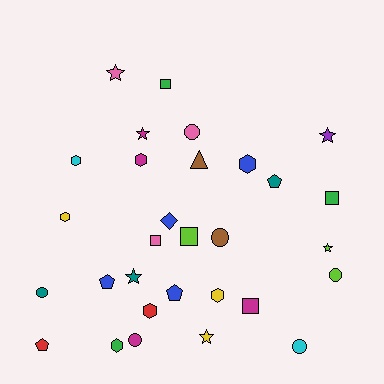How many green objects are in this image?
There are 3 green objects.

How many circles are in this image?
There are 6 circles.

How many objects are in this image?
There are 30 objects.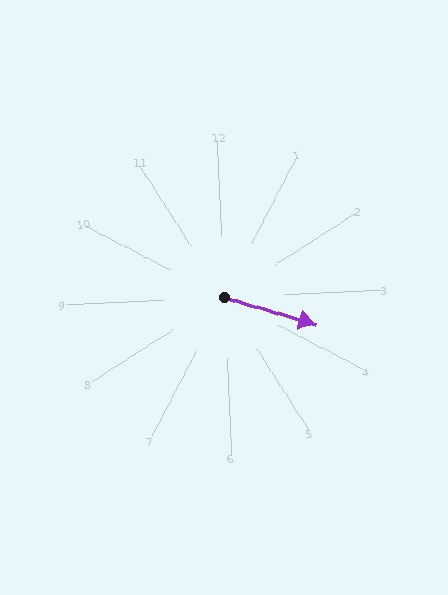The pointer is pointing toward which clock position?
Roughly 4 o'clock.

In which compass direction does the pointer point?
East.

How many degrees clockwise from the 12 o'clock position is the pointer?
Approximately 109 degrees.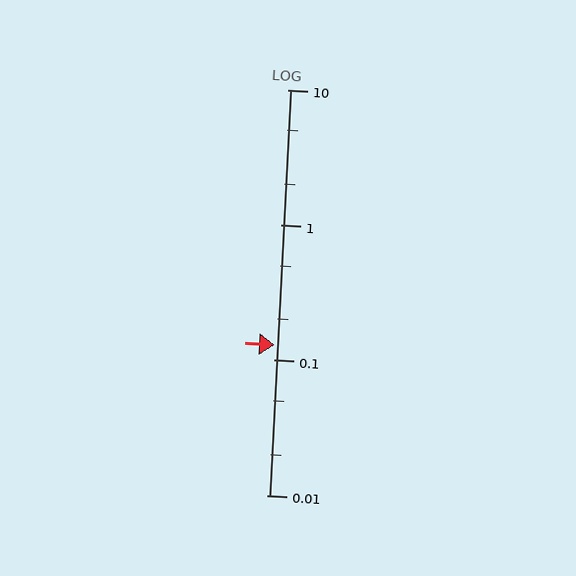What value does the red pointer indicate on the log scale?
The pointer indicates approximately 0.13.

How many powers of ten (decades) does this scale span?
The scale spans 3 decades, from 0.01 to 10.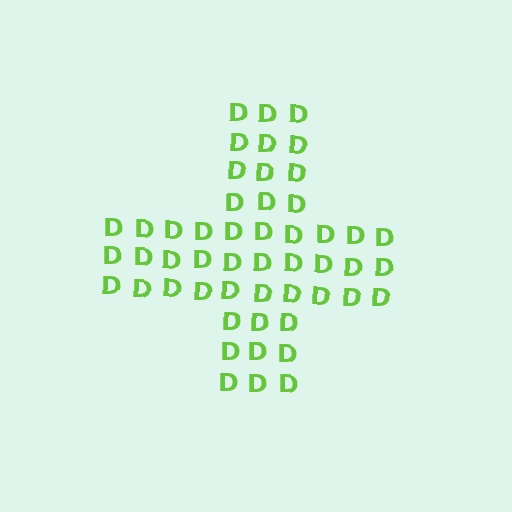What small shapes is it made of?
It is made of small letter D's.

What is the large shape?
The large shape is a cross.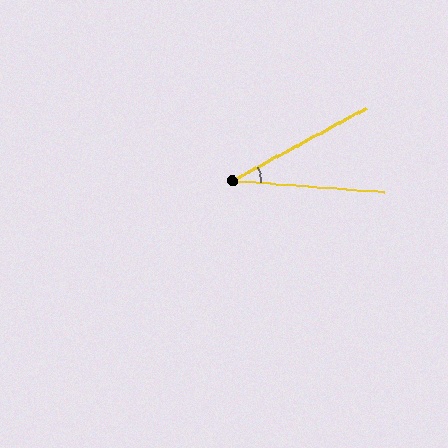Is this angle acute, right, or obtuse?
It is acute.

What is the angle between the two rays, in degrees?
Approximately 33 degrees.